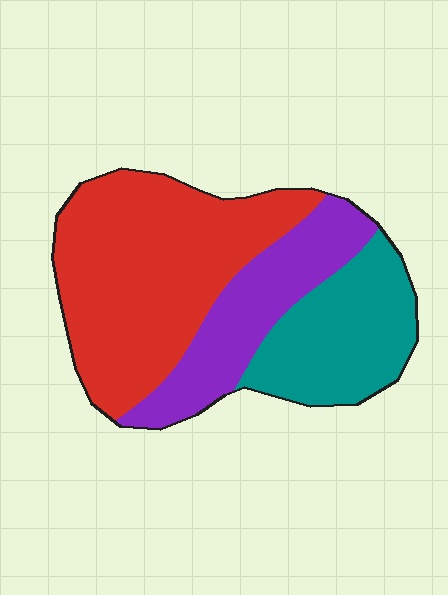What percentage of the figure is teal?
Teal takes up about one quarter (1/4) of the figure.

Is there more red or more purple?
Red.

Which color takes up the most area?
Red, at roughly 50%.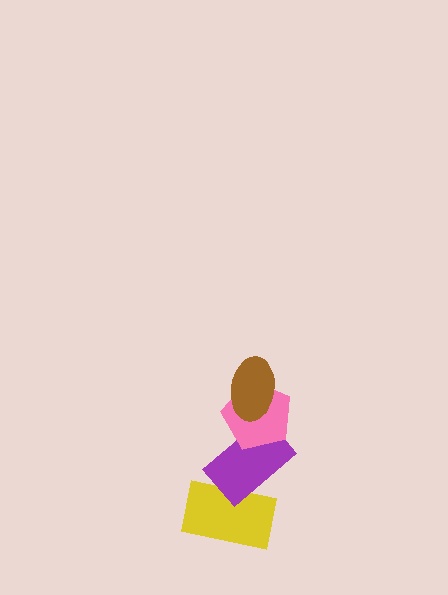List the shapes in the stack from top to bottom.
From top to bottom: the brown ellipse, the pink pentagon, the purple rectangle, the yellow rectangle.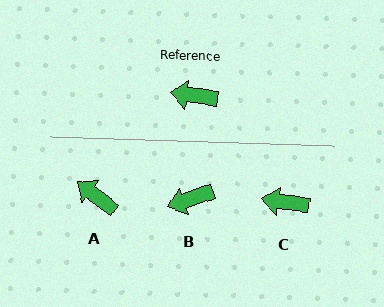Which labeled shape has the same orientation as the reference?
C.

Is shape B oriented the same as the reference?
No, it is off by about 26 degrees.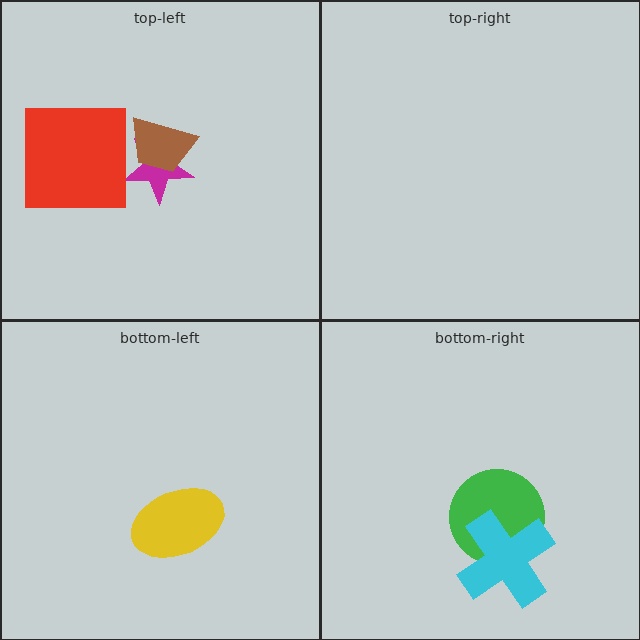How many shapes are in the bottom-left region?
1.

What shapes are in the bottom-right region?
The green circle, the cyan cross.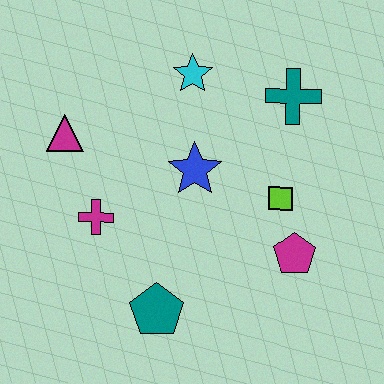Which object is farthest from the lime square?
The magenta triangle is farthest from the lime square.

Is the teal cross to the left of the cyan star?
No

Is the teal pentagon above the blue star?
No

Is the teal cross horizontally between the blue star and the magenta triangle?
No